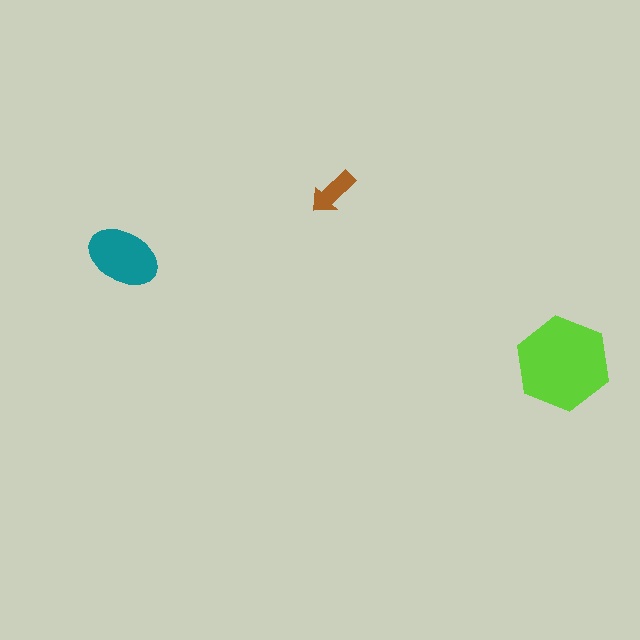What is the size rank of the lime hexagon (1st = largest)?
1st.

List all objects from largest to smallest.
The lime hexagon, the teal ellipse, the brown arrow.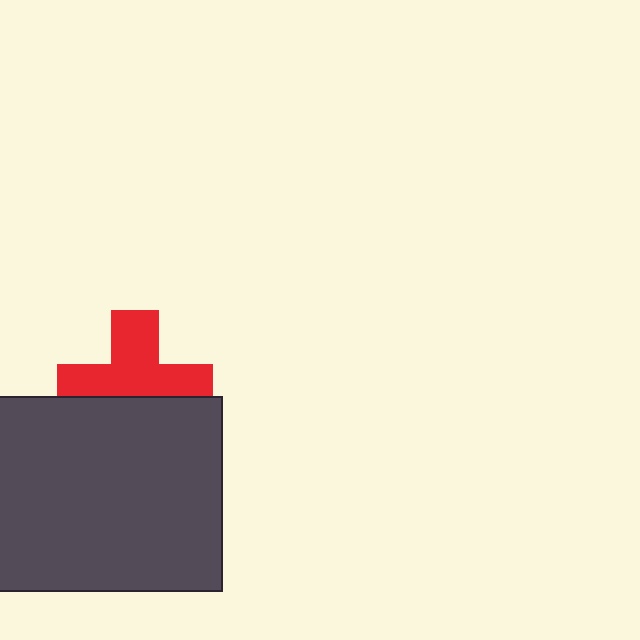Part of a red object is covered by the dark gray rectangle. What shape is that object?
It is a cross.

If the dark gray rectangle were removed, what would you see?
You would see the complete red cross.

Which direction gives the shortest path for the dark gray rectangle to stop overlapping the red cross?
Moving down gives the shortest separation.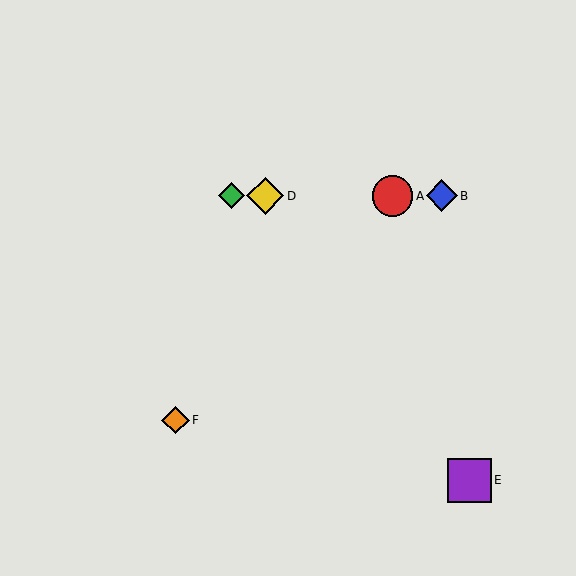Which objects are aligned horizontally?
Objects A, B, C, D are aligned horizontally.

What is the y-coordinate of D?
Object D is at y≈196.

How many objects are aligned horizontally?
4 objects (A, B, C, D) are aligned horizontally.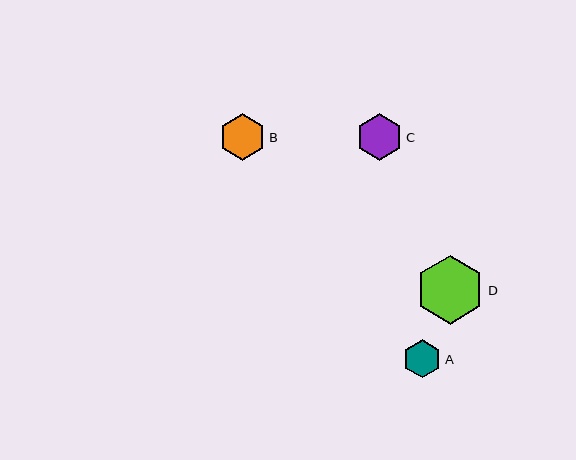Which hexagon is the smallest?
Hexagon A is the smallest with a size of approximately 38 pixels.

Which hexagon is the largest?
Hexagon D is the largest with a size of approximately 69 pixels.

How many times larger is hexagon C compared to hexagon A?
Hexagon C is approximately 1.2 times the size of hexagon A.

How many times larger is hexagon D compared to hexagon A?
Hexagon D is approximately 1.8 times the size of hexagon A.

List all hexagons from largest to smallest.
From largest to smallest: D, B, C, A.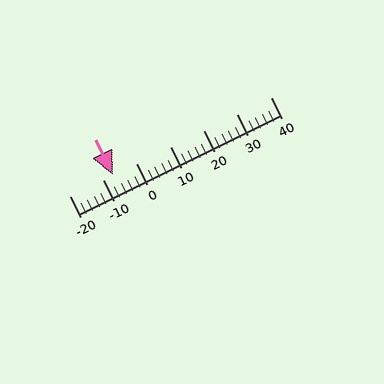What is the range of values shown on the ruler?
The ruler shows values from -20 to 40.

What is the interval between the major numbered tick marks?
The major tick marks are spaced 10 units apart.